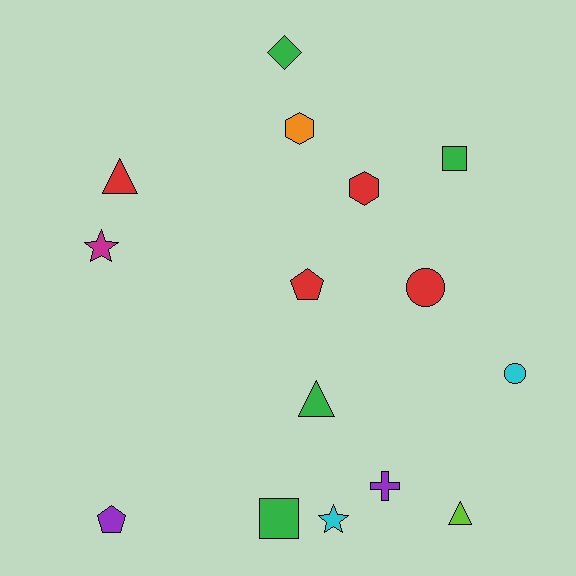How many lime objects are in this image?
There is 1 lime object.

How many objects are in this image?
There are 15 objects.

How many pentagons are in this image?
There are 2 pentagons.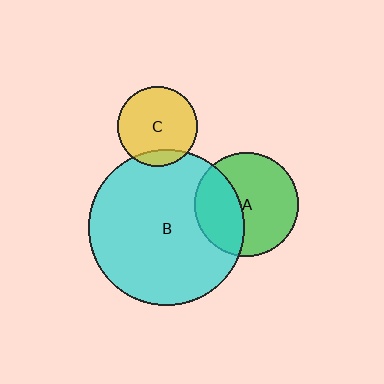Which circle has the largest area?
Circle B (cyan).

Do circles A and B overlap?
Yes.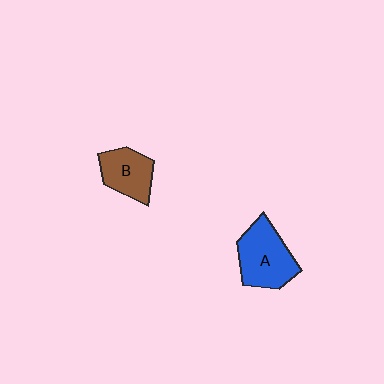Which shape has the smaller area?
Shape B (brown).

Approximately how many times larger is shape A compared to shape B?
Approximately 1.4 times.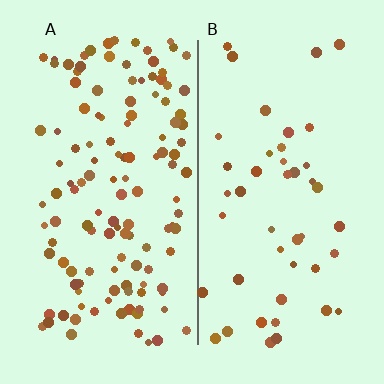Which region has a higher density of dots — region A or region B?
A (the left).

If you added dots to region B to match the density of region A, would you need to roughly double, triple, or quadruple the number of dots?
Approximately triple.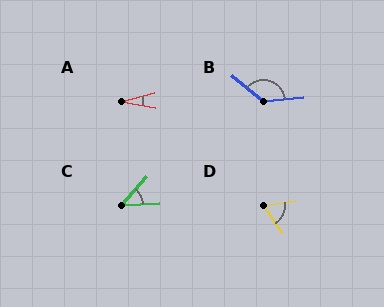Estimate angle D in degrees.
Approximately 64 degrees.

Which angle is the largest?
B, at approximately 133 degrees.